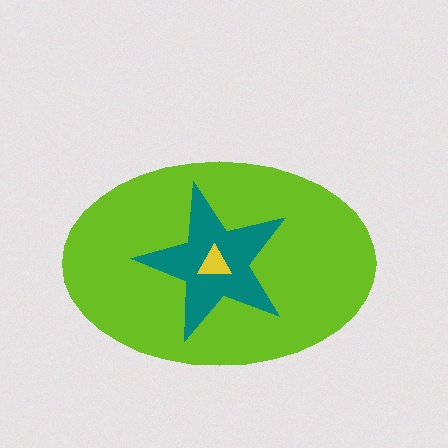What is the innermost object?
The yellow triangle.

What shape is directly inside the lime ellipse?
The teal star.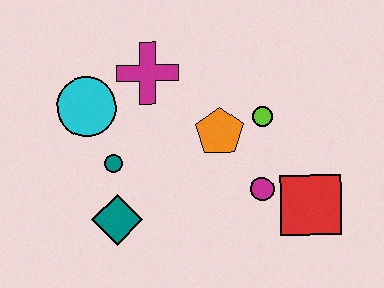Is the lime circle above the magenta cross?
No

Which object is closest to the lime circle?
The orange pentagon is closest to the lime circle.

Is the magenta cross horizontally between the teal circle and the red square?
Yes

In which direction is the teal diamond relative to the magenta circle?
The teal diamond is to the left of the magenta circle.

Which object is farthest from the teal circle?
The red square is farthest from the teal circle.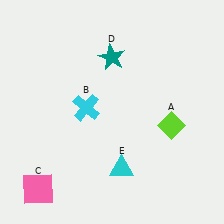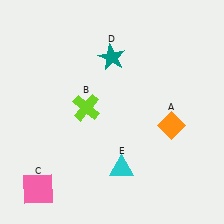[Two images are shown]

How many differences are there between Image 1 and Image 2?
There are 2 differences between the two images.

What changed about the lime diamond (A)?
In Image 1, A is lime. In Image 2, it changed to orange.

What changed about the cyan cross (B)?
In Image 1, B is cyan. In Image 2, it changed to lime.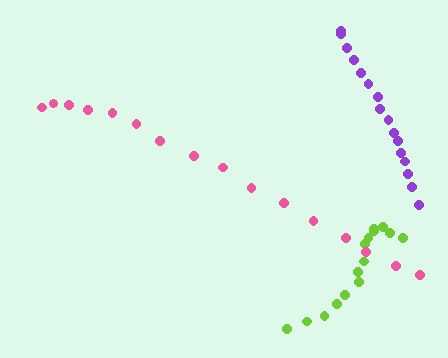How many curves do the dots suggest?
There are 3 distinct paths.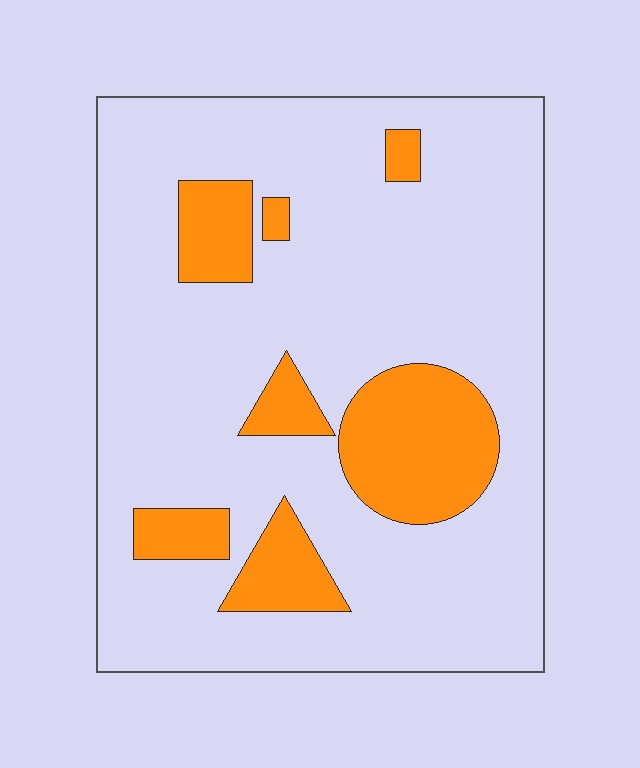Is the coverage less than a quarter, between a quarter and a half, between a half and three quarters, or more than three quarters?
Less than a quarter.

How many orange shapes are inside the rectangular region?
7.